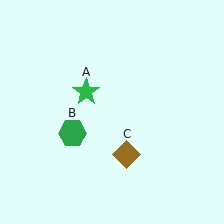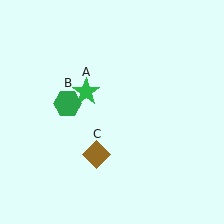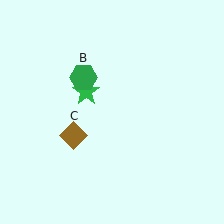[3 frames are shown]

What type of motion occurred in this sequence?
The green hexagon (object B), brown diamond (object C) rotated clockwise around the center of the scene.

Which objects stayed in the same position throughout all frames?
Green star (object A) remained stationary.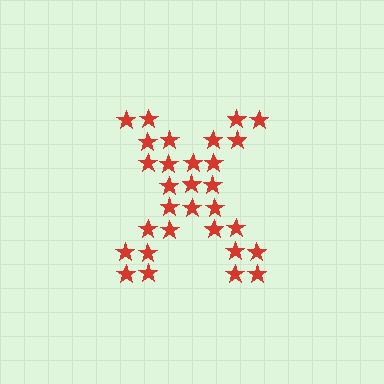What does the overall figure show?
The overall figure shows the letter X.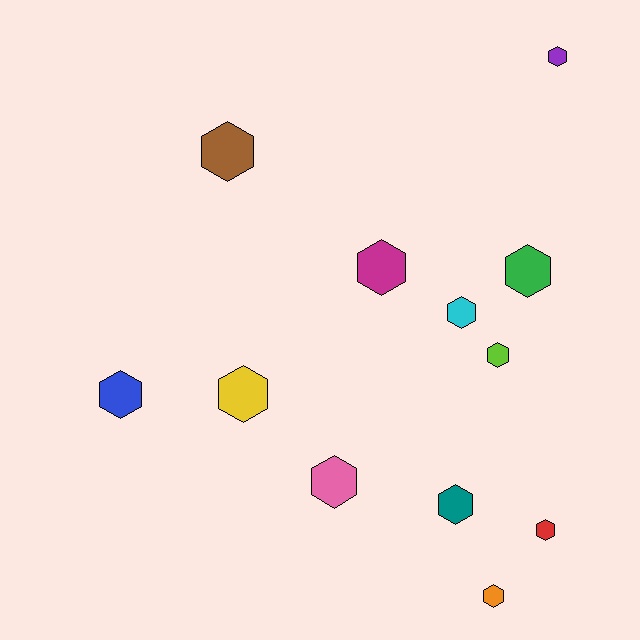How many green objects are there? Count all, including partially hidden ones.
There is 1 green object.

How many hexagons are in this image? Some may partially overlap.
There are 12 hexagons.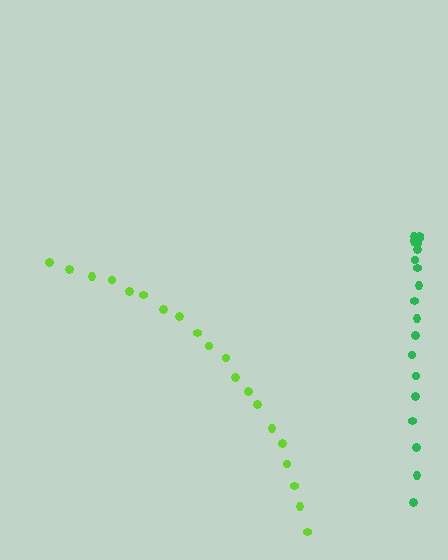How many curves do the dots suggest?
There are 2 distinct paths.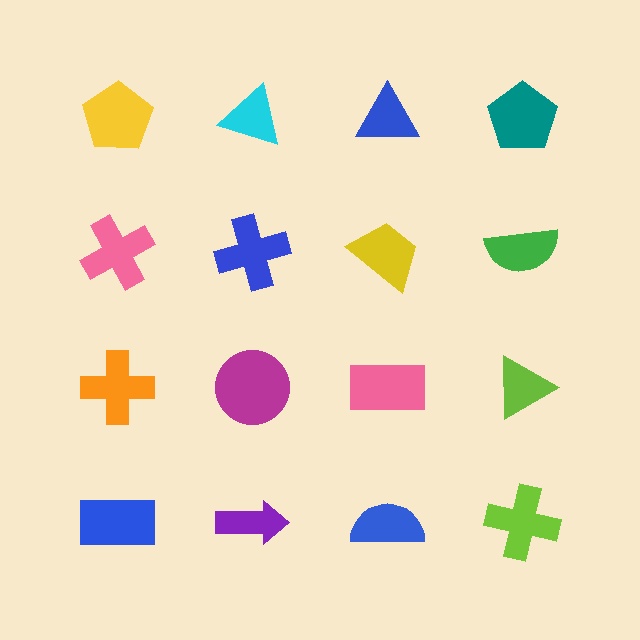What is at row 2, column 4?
A green semicircle.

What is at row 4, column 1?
A blue rectangle.